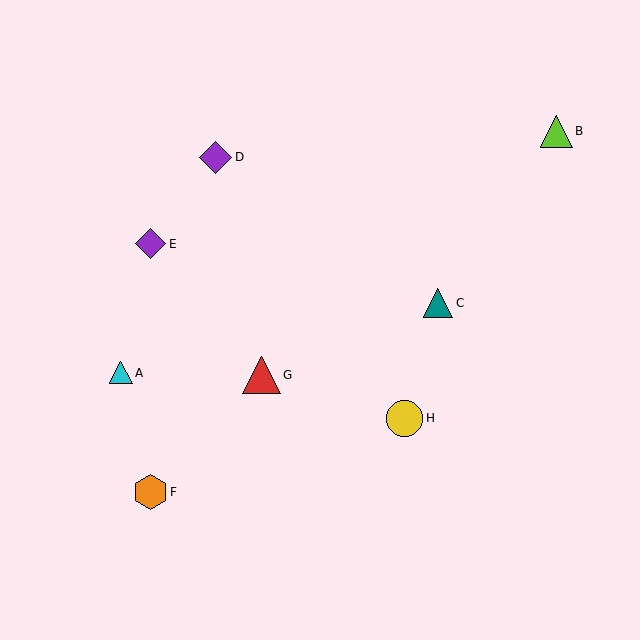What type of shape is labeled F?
Shape F is an orange hexagon.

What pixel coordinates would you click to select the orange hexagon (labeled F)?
Click at (150, 492) to select the orange hexagon F.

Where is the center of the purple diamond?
The center of the purple diamond is at (216, 157).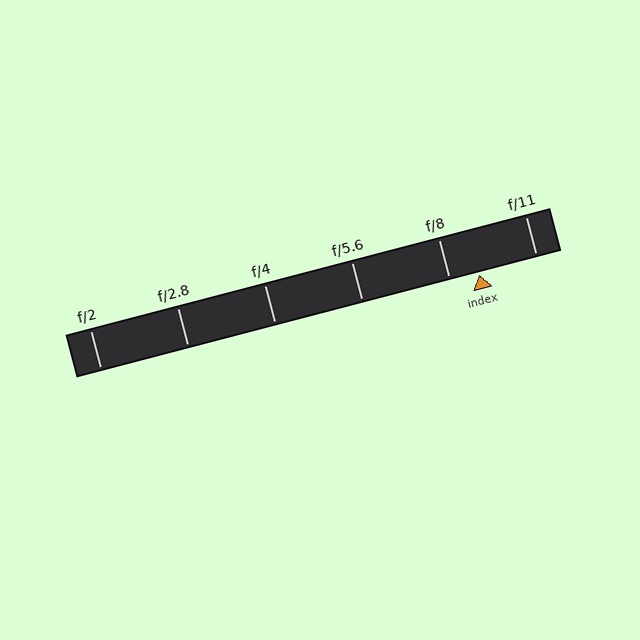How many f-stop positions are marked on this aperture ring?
There are 6 f-stop positions marked.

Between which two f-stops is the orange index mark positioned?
The index mark is between f/8 and f/11.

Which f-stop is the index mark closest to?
The index mark is closest to f/8.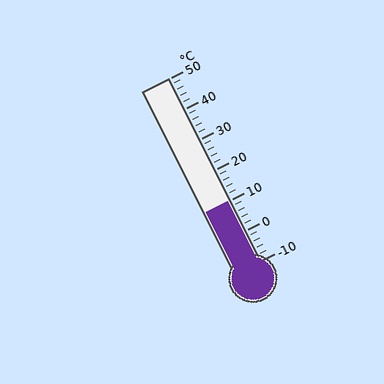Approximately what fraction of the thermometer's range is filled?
The thermometer is filled to approximately 35% of its range.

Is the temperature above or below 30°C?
The temperature is below 30°C.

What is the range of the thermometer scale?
The thermometer scale ranges from -10°C to 50°C.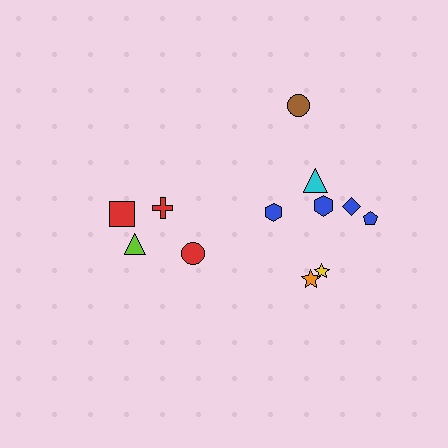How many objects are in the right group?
There are 8 objects.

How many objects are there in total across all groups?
There are 12 objects.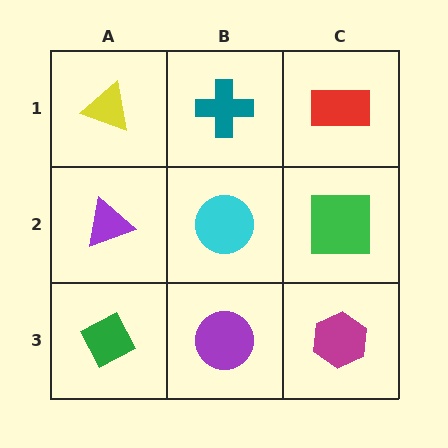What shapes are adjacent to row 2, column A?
A yellow triangle (row 1, column A), a green diamond (row 3, column A), a cyan circle (row 2, column B).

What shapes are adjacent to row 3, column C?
A green square (row 2, column C), a purple circle (row 3, column B).